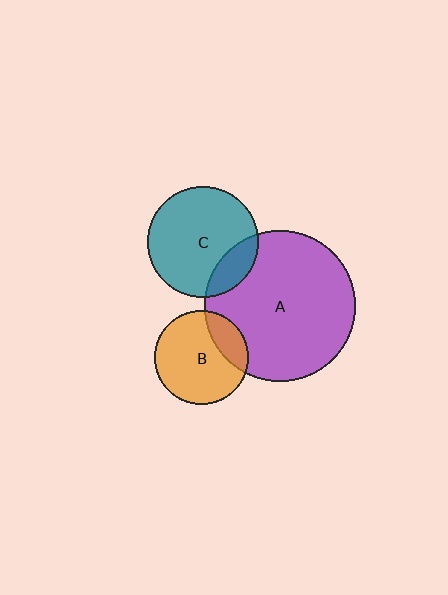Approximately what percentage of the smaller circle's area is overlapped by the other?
Approximately 20%.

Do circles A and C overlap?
Yes.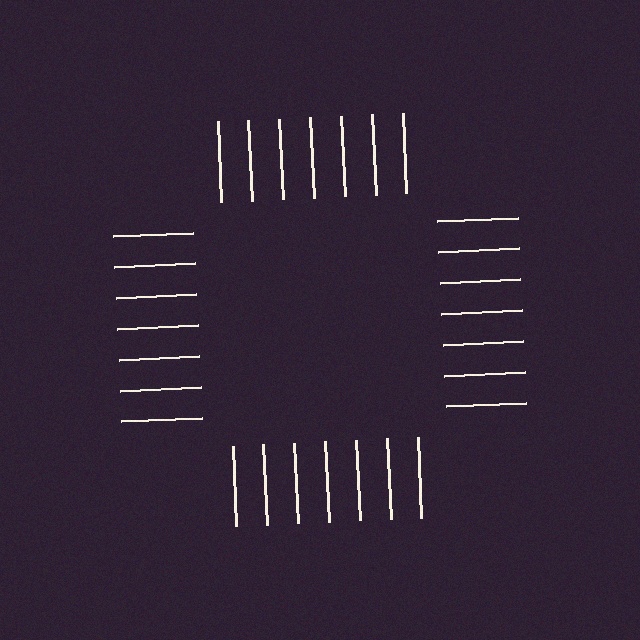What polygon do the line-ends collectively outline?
An illusory square — the line segments terminate on its edges but no continuous stroke is drawn.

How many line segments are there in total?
28 — 7 along each of the 4 edges.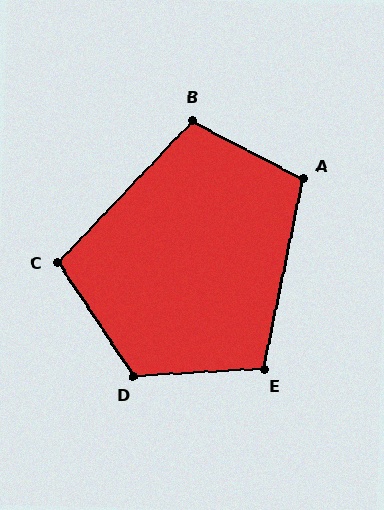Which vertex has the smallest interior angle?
C, at approximately 103 degrees.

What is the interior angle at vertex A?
Approximately 106 degrees (obtuse).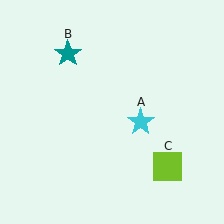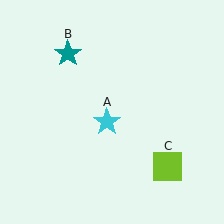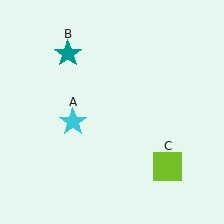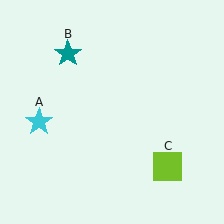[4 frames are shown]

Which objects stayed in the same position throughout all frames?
Teal star (object B) and lime square (object C) remained stationary.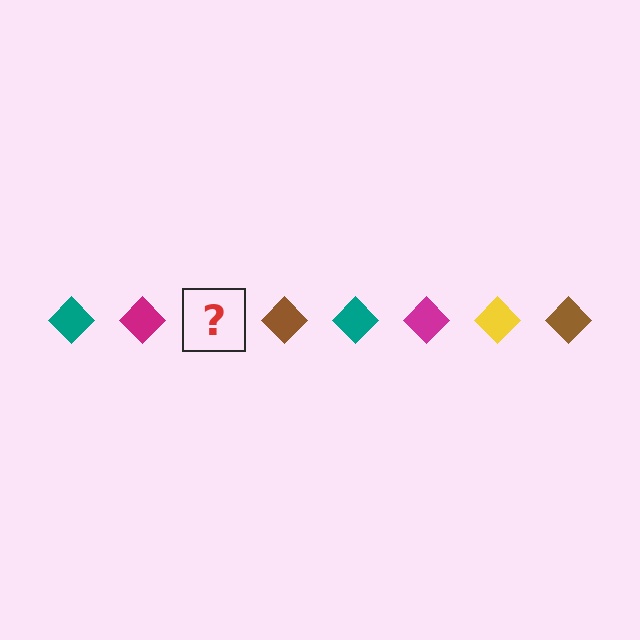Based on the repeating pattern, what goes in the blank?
The blank should be a yellow diamond.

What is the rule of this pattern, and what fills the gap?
The rule is that the pattern cycles through teal, magenta, yellow, brown diamonds. The gap should be filled with a yellow diamond.